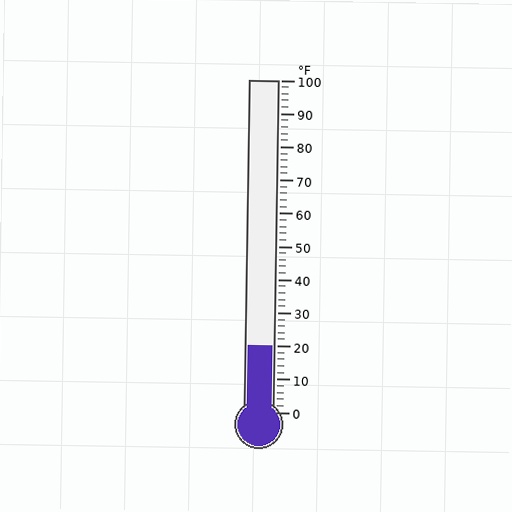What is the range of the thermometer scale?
The thermometer scale ranges from 0°F to 100°F.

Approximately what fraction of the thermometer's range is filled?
The thermometer is filled to approximately 20% of its range.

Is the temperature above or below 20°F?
The temperature is at 20°F.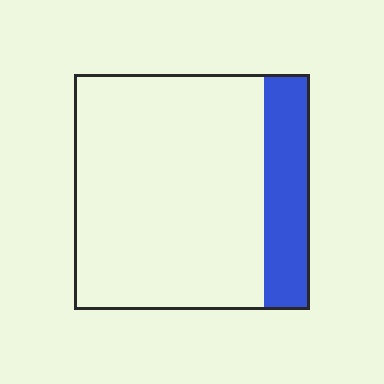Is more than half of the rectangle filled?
No.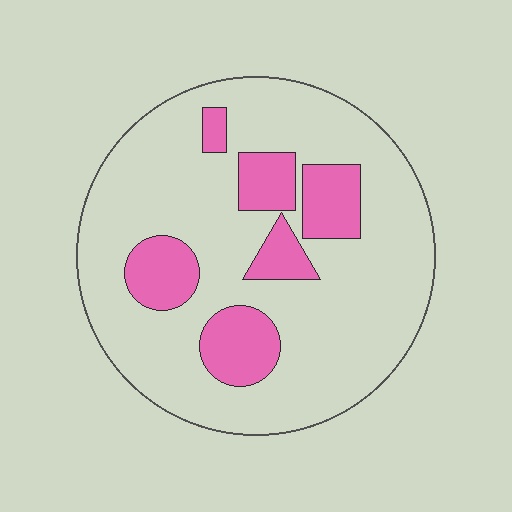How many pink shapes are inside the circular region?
6.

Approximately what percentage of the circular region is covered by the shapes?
Approximately 20%.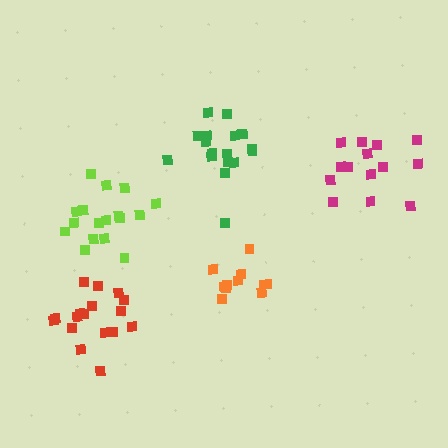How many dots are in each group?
Group 1: 17 dots, Group 2: 17 dots, Group 3: 14 dots, Group 4: 11 dots, Group 5: 17 dots (76 total).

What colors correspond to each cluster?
The clusters are colored: red, green, magenta, orange, lime.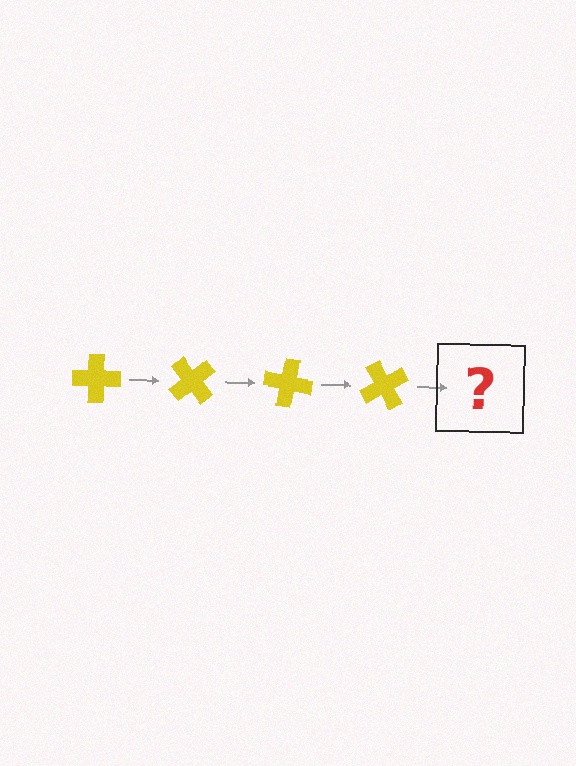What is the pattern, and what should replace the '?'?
The pattern is that the cross rotates 50 degrees each step. The '?' should be a yellow cross rotated 200 degrees.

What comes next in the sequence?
The next element should be a yellow cross rotated 200 degrees.